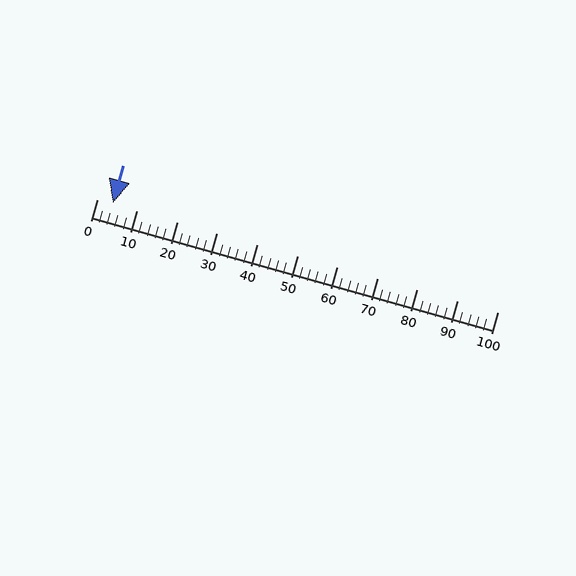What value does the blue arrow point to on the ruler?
The blue arrow points to approximately 4.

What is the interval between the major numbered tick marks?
The major tick marks are spaced 10 units apart.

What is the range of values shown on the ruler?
The ruler shows values from 0 to 100.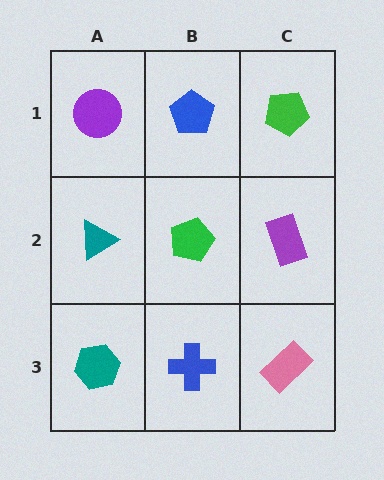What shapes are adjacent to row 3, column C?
A purple rectangle (row 2, column C), a blue cross (row 3, column B).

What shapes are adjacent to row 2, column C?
A green pentagon (row 1, column C), a pink rectangle (row 3, column C), a green pentagon (row 2, column B).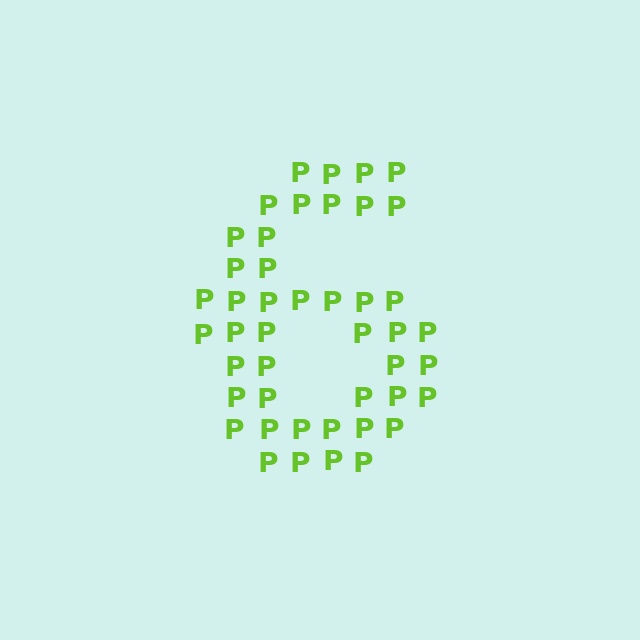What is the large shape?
The large shape is the digit 6.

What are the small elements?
The small elements are letter P's.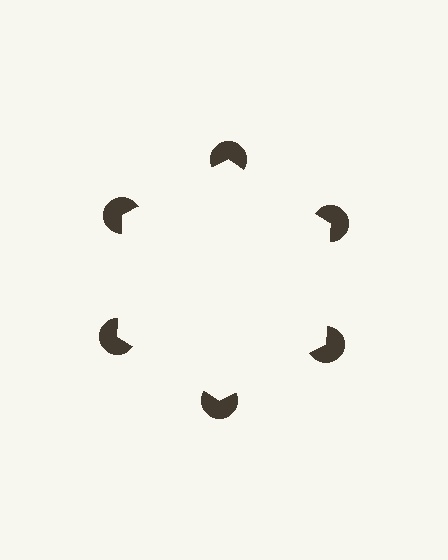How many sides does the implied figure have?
6 sides.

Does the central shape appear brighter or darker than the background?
It typically appears slightly brighter than the background, even though no actual brightness change is drawn.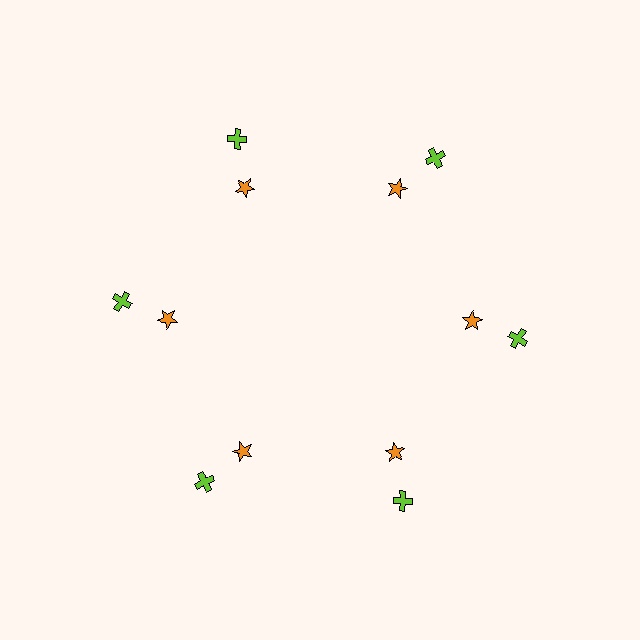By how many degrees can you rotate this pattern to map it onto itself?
The pattern maps onto itself every 60 degrees of rotation.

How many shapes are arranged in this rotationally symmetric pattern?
There are 12 shapes, arranged in 6 groups of 2.